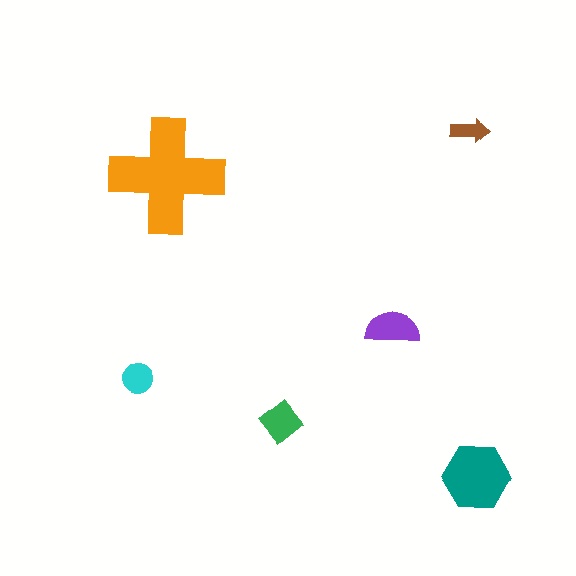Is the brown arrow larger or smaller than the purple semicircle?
Smaller.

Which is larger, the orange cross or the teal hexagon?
The orange cross.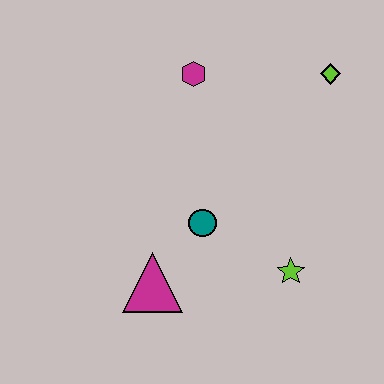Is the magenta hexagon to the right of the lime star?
No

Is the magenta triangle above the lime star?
No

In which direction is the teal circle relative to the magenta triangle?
The teal circle is above the magenta triangle.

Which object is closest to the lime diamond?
The magenta hexagon is closest to the lime diamond.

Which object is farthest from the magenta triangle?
The lime diamond is farthest from the magenta triangle.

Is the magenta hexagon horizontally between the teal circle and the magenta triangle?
Yes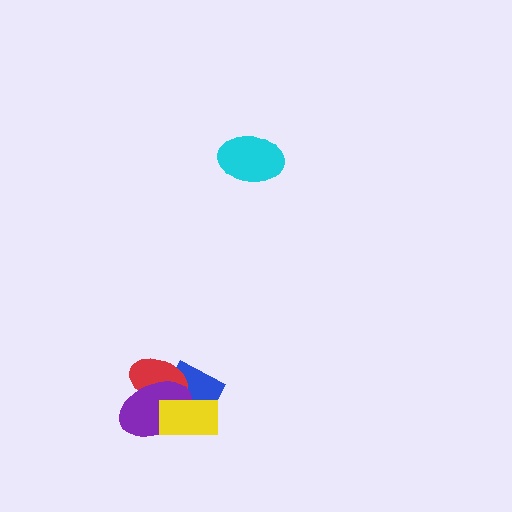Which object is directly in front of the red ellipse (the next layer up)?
The purple ellipse is directly in front of the red ellipse.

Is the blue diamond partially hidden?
Yes, it is partially covered by another shape.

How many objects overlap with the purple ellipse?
3 objects overlap with the purple ellipse.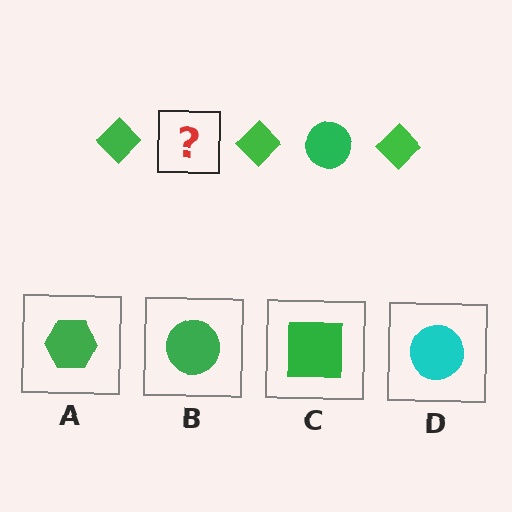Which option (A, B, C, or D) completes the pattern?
B.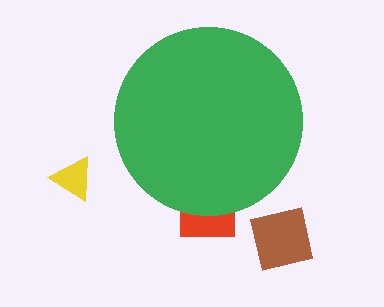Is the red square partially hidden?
Yes, the red square is partially hidden behind the green circle.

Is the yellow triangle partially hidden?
No, the yellow triangle is fully visible.